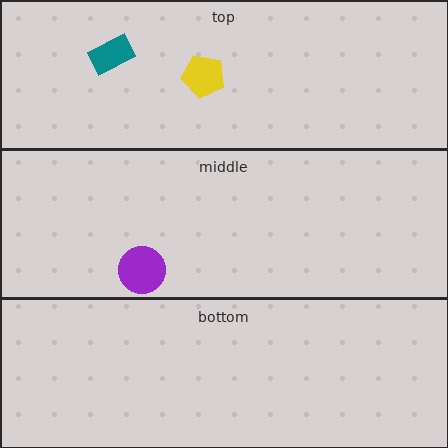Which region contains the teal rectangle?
The top region.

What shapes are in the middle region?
The purple circle.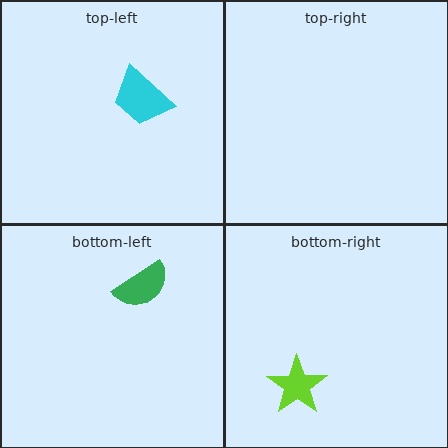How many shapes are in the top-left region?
1.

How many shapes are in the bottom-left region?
1.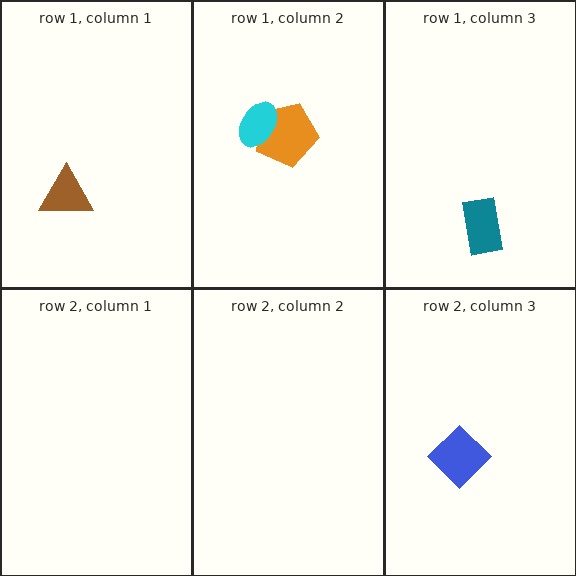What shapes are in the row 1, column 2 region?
The orange pentagon, the cyan ellipse.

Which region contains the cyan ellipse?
The row 1, column 2 region.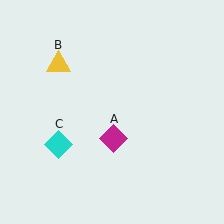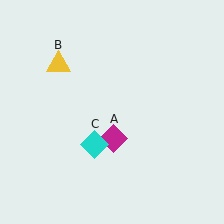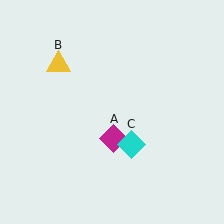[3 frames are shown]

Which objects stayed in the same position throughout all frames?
Magenta diamond (object A) and yellow triangle (object B) remained stationary.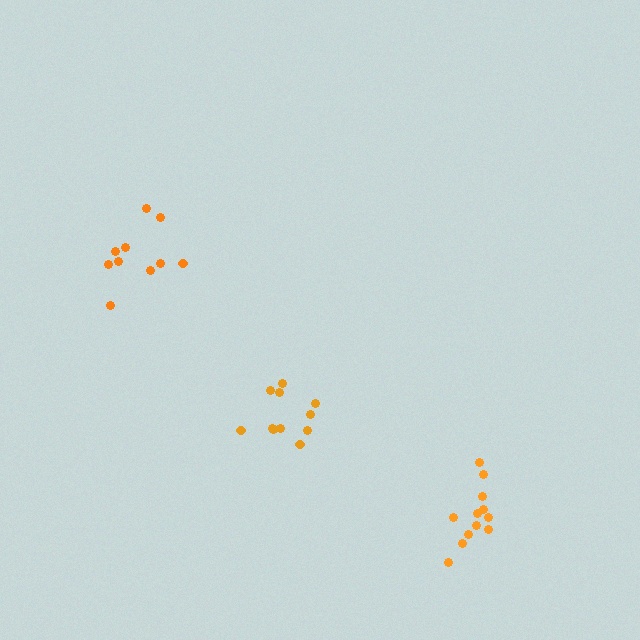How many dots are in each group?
Group 1: 11 dots, Group 2: 10 dots, Group 3: 12 dots (33 total).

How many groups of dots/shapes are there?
There are 3 groups.